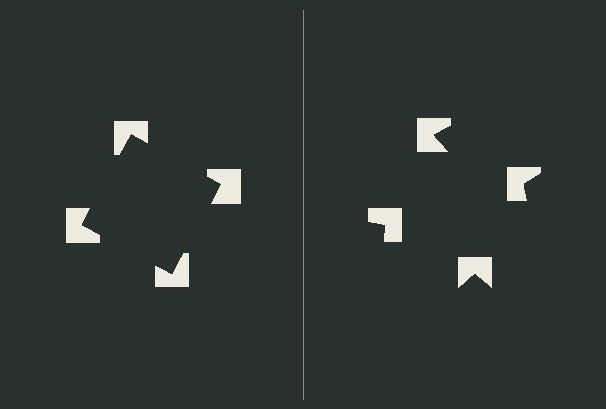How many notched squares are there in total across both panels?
8 — 4 on each side.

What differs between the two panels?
The notched squares are positioned identically on both sides; only the wedge orientations differ. On the left they align to a square; on the right they are misaligned.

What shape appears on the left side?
An illusory square.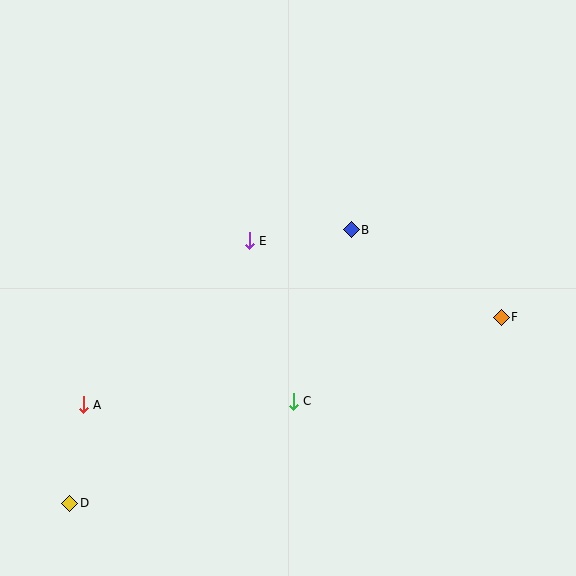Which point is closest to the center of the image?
Point E at (249, 241) is closest to the center.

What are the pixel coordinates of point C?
Point C is at (293, 401).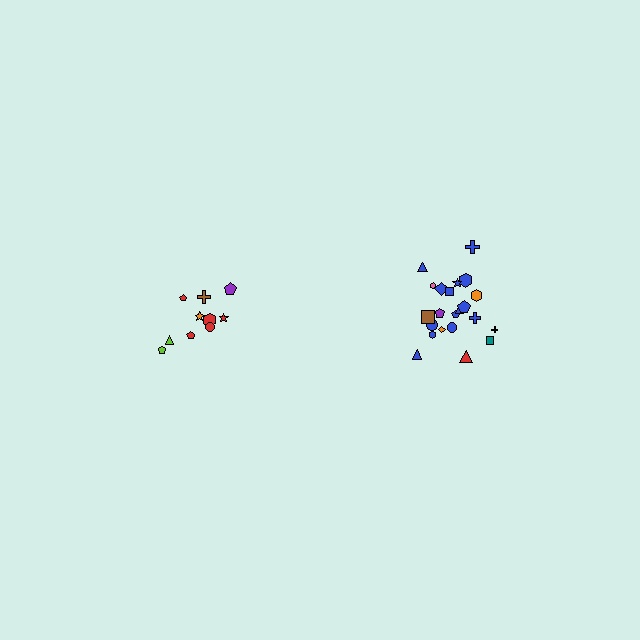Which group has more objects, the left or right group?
The right group.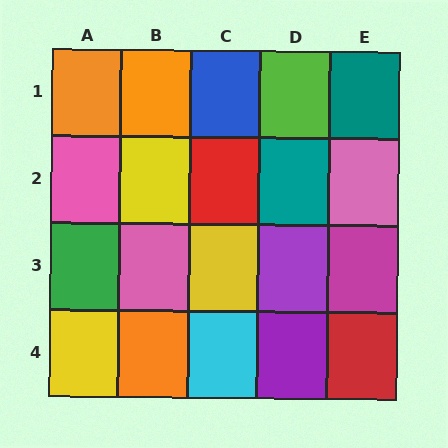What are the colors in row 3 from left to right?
Green, pink, yellow, purple, magenta.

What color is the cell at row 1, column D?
Lime.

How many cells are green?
1 cell is green.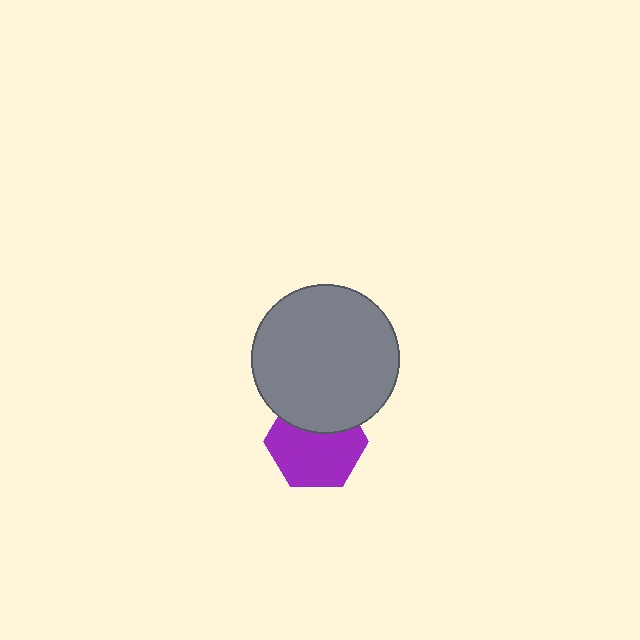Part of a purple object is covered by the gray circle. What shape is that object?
It is a hexagon.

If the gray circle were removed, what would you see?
You would see the complete purple hexagon.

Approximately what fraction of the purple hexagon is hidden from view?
Roughly 33% of the purple hexagon is hidden behind the gray circle.